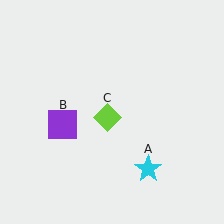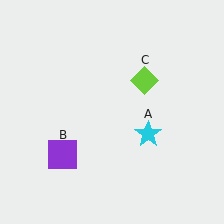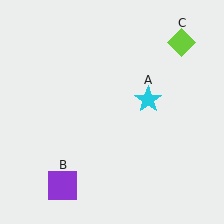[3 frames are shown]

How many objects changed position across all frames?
3 objects changed position: cyan star (object A), purple square (object B), lime diamond (object C).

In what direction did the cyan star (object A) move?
The cyan star (object A) moved up.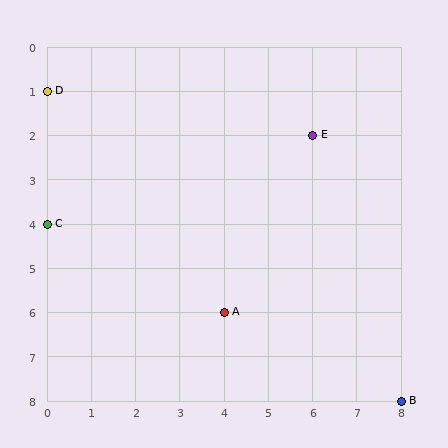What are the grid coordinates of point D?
Point D is at grid coordinates (0, 1).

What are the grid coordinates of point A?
Point A is at grid coordinates (4, 6).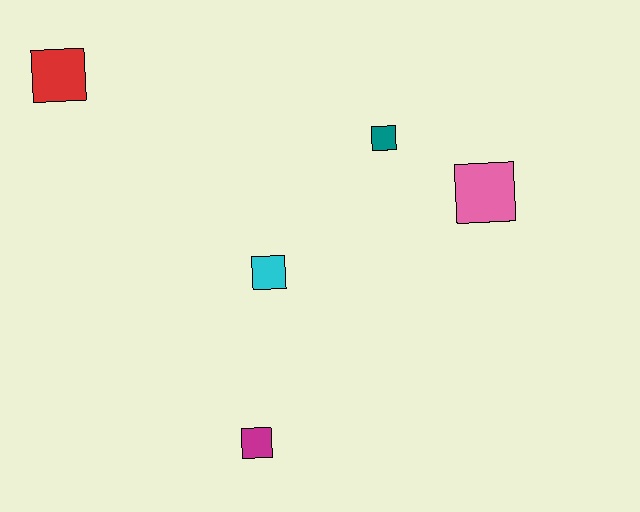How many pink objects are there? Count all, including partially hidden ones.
There is 1 pink object.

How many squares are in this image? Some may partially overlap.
There are 5 squares.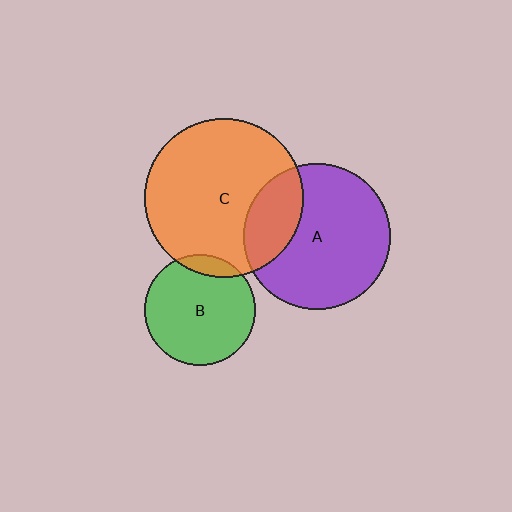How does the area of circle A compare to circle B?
Approximately 1.7 times.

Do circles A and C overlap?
Yes.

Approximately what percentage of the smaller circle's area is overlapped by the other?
Approximately 25%.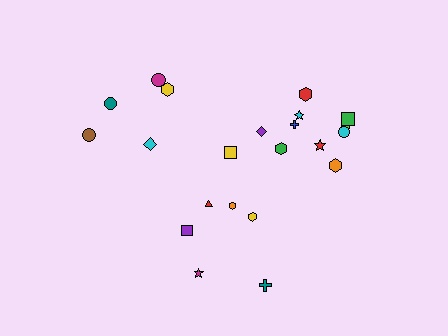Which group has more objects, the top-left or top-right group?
The top-right group.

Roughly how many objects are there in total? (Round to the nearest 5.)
Roughly 25 objects in total.